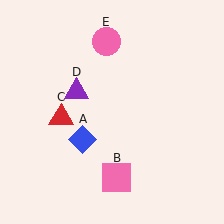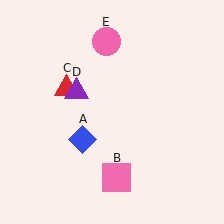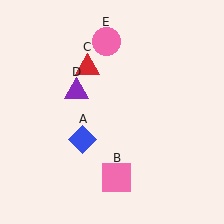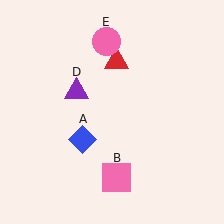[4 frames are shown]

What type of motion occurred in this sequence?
The red triangle (object C) rotated clockwise around the center of the scene.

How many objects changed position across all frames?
1 object changed position: red triangle (object C).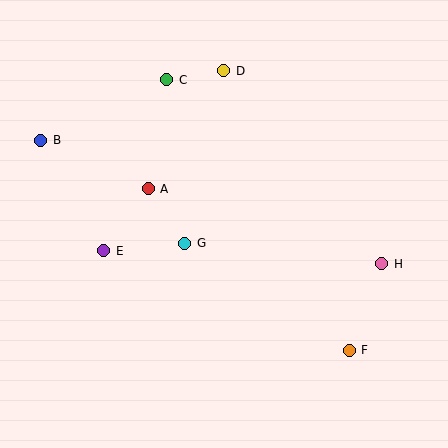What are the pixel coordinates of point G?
Point G is at (185, 243).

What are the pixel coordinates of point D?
Point D is at (224, 71).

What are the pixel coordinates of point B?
Point B is at (41, 140).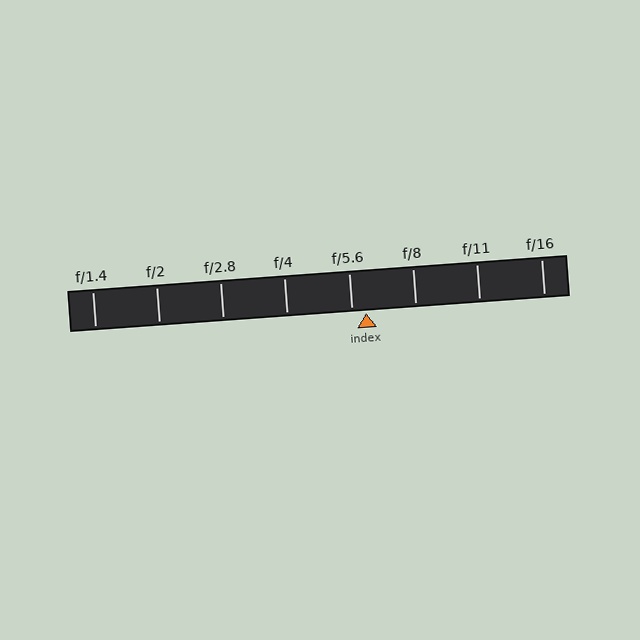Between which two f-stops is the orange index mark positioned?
The index mark is between f/5.6 and f/8.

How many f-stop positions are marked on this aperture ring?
There are 8 f-stop positions marked.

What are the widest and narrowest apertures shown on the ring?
The widest aperture shown is f/1.4 and the narrowest is f/16.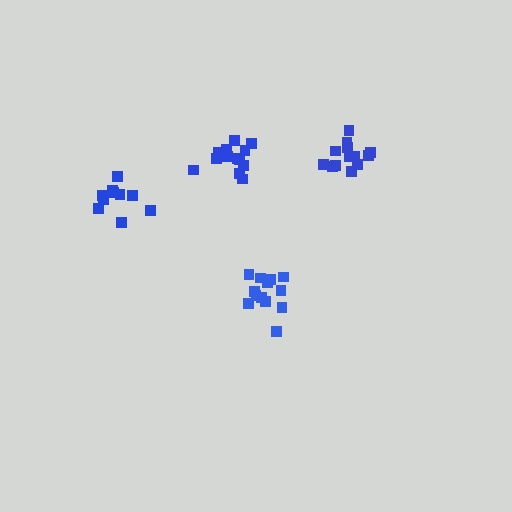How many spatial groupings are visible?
There are 4 spatial groupings.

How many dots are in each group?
Group 1: 13 dots, Group 2: 10 dots, Group 3: 13 dots, Group 4: 13 dots (49 total).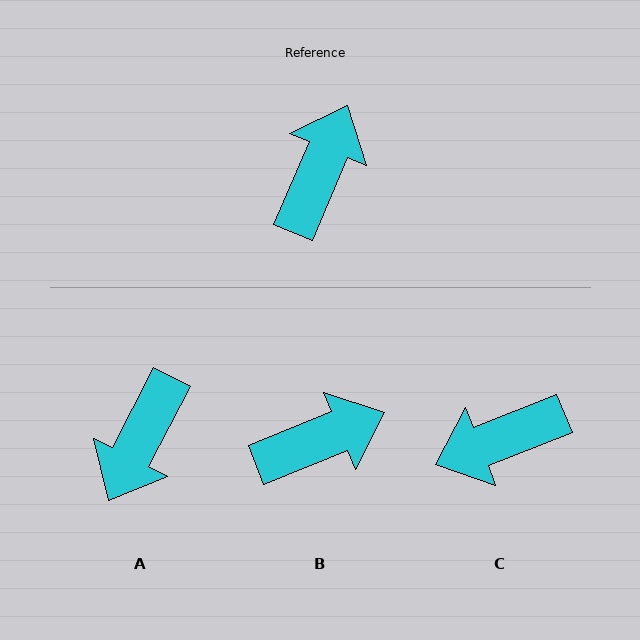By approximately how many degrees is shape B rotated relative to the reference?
Approximately 45 degrees clockwise.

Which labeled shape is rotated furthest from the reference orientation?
A, about 176 degrees away.